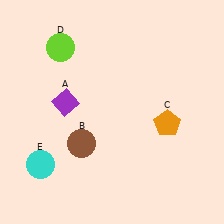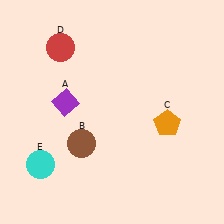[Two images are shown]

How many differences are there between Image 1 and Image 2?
There is 1 difference between the two images.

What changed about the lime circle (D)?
In Image 1, D is lime. In Image 2, it changed to red.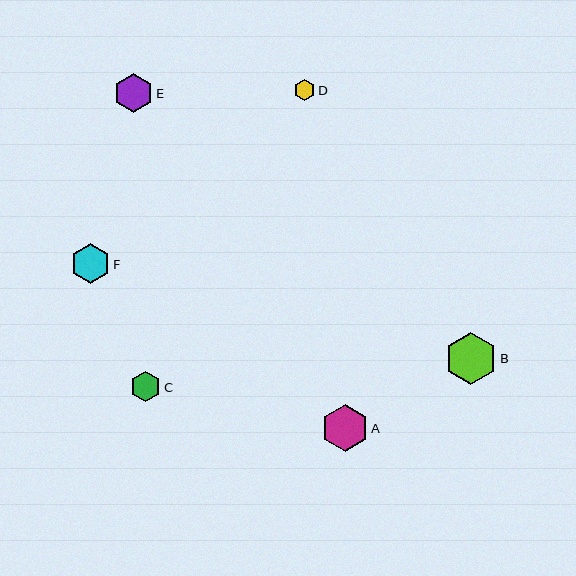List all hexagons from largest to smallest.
From largest to smallest: B, A, F, E, C, D.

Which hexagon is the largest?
Hexagon B is the largest with a size of approximately 52 pixels.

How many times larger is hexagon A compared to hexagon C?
Hexagon A is approximately 1.5 times the size of hexagon C.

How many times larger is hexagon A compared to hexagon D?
Hexagon A is approximately 2.2 times the size of hexagon D.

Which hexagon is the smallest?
Hexagon D is the smallest with a size of approximately 21 pixels.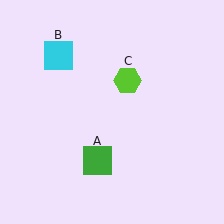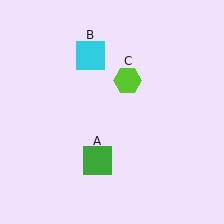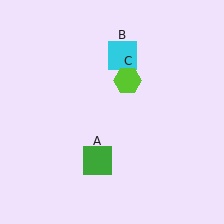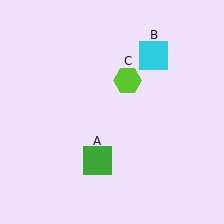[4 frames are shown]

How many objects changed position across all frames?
1 object changed position: cyan square (object B).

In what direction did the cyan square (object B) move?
The cyan square (object B) moved right.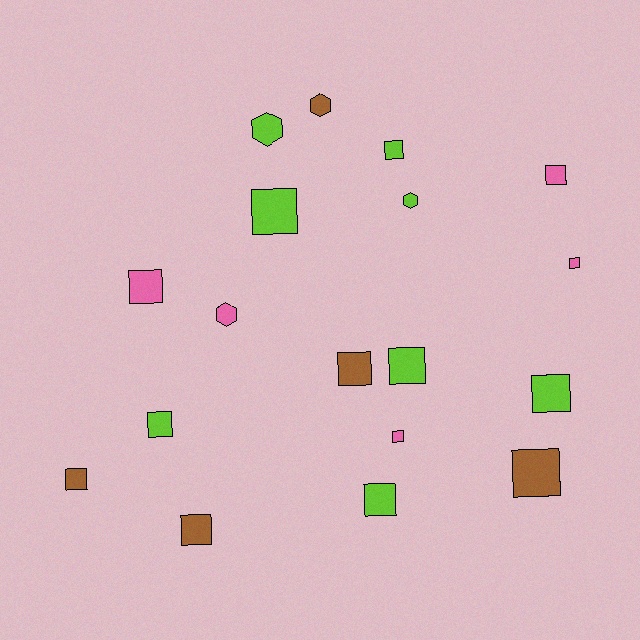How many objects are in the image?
There are 18 objects.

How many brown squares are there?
There are 4 brown squares.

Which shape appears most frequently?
Square, with 14 objects.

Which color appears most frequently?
Lime, with 8 objects.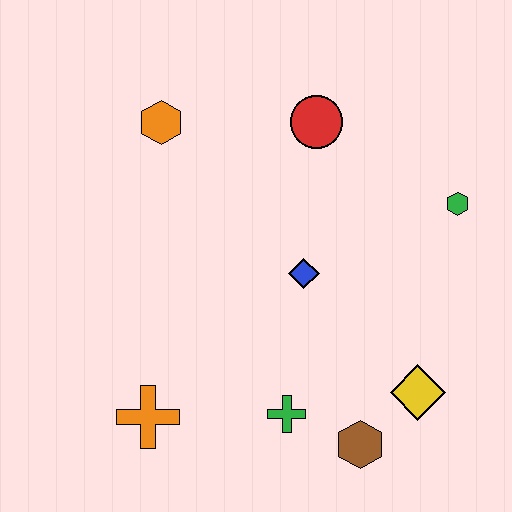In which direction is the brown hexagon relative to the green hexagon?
The brown hexagon is below the green hexagon.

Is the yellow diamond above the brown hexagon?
Yes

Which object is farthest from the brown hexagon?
The orange hexagon is farthest from the brown hexagon.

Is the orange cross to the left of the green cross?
Yes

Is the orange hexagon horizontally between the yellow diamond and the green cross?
No